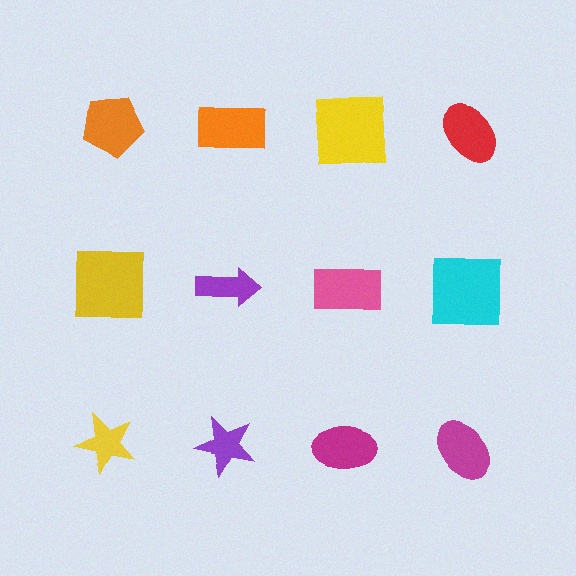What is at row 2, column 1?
A yellow square.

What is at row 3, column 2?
A purple star.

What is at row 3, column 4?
A magenta ellipse.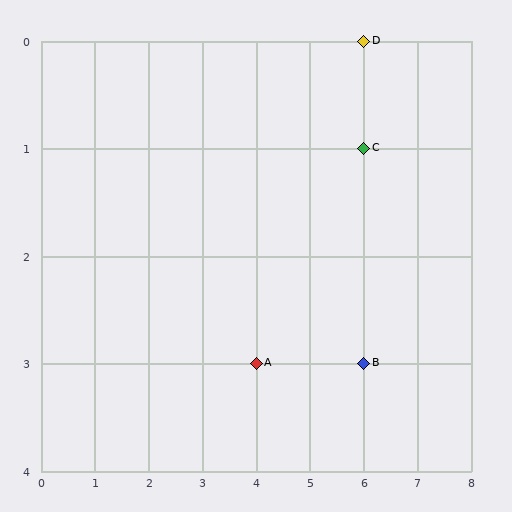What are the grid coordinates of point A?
Point A is at grid coordinates (4, 3).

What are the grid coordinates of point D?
Point D is at grid coordinates (6, 0).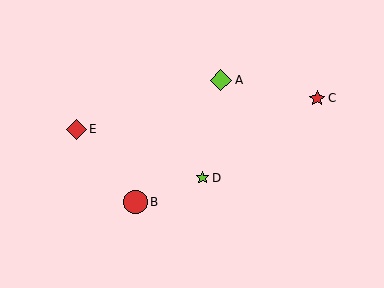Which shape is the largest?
The red circle (labeled B) is the largest.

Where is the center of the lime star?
The center of the lime star is at (202, 178).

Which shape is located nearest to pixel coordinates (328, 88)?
The red star (labeled C) at (317, 98) is nearest to that location.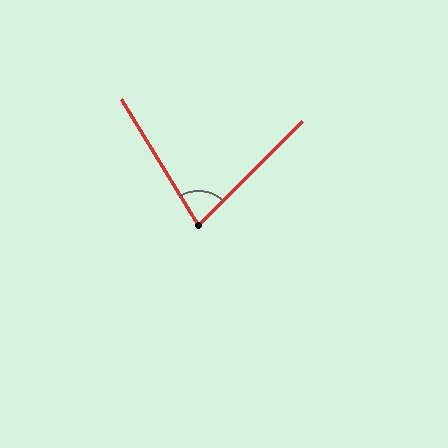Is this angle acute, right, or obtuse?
It is acute.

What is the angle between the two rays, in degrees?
Approximately 76 degrees.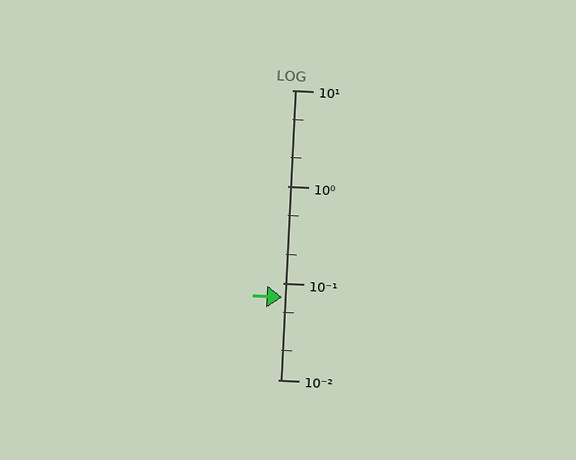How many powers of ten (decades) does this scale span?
The scale spans 3 decades, from 0.01 to 10.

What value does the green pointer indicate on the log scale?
The pointer indicates approximately 0.072.